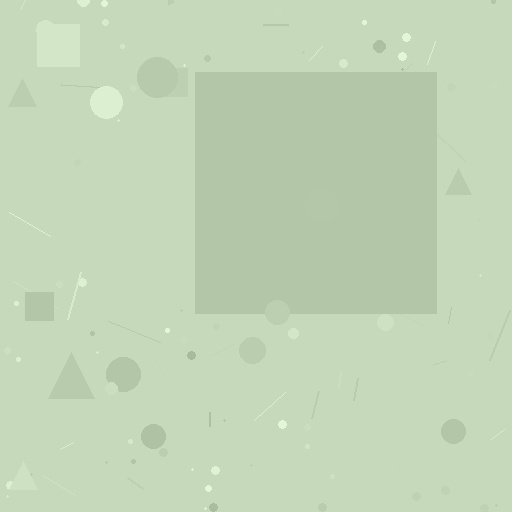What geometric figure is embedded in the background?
A square is embedded in the background.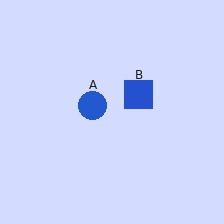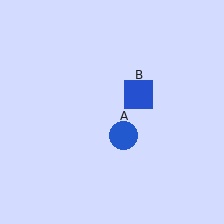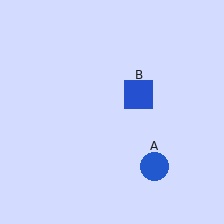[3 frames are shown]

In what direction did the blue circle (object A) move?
The blue circle (object A) moved down and to the right.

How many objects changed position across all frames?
1 object changed position: blue circle (object A).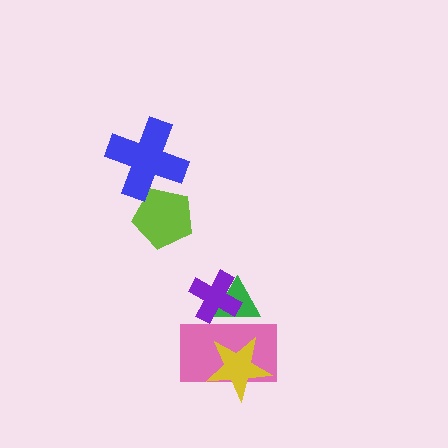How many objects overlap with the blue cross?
1 object overlaps with the blue cross.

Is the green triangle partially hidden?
Yes, it is partially covered by another shape.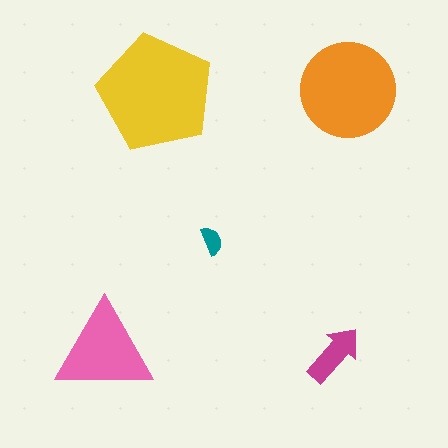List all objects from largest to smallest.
The yellow pentagon, the orange circle, the pink triangle, the magenta arrow, the teal semicircle.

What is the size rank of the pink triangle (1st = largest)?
3rd.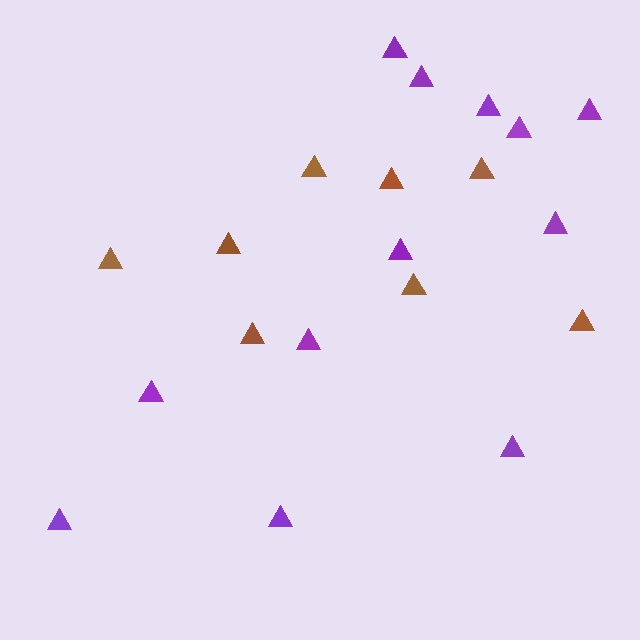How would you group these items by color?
There are 2 groups: one group of brown triangles (8) and one group of purple triangles (12).